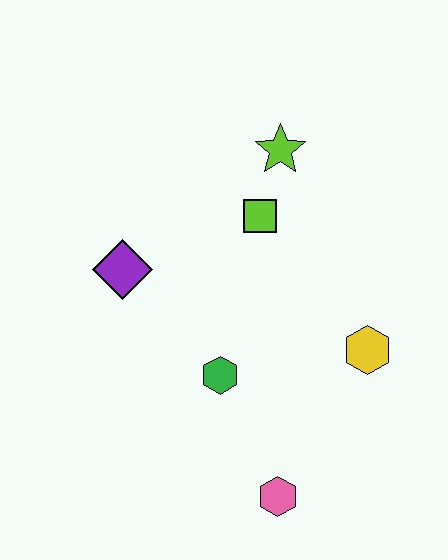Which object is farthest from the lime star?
The pink hexagon is farthest from the lime star.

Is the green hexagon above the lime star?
No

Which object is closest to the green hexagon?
The pink hexagon is closest to the green hexagon.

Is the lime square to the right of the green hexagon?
Yes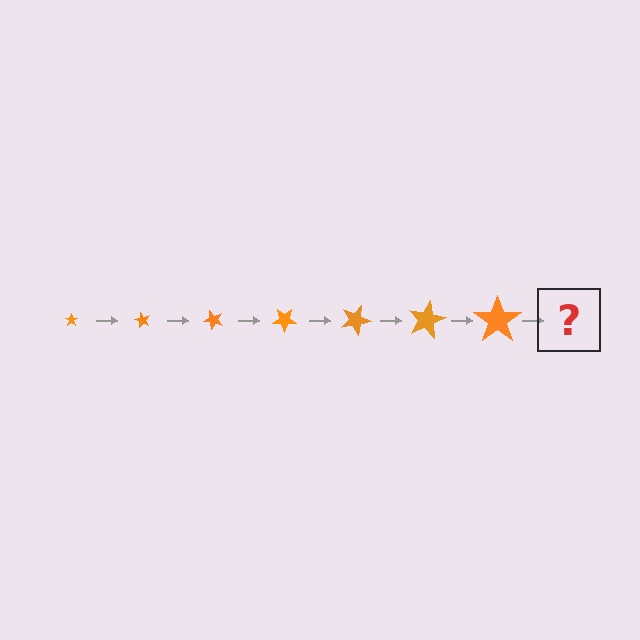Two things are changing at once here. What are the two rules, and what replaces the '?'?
The two rules are that the star grows larger each step and it rotates 60 degrees each step. The '?' should be a star, larger than the previous one and rotated 420 degrees from the start.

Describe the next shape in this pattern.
It should be a star, larger than the previous one and rotated 420 degrees from the start.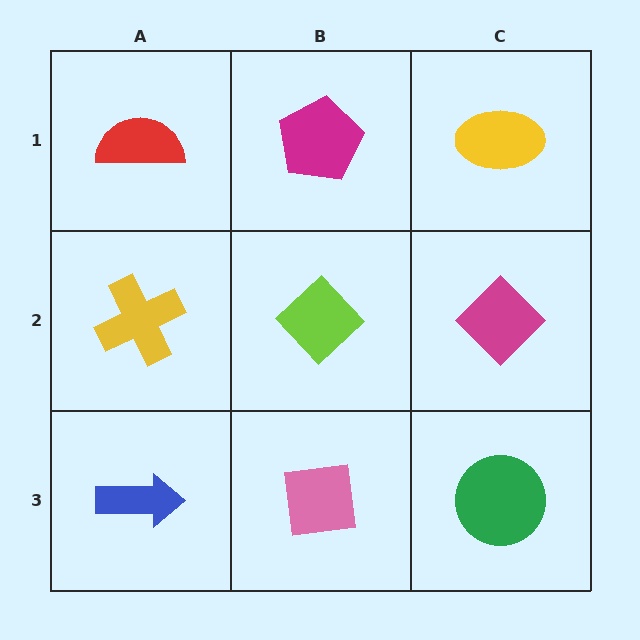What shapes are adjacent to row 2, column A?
A red semicircle (row 1, column A), a blue arrow (row 3, column A), a lime diamond (row 2, column B).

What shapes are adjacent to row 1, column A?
A yellow cross (row 2, column A), a magenta pentagon (row 1, column B).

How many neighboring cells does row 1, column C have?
2.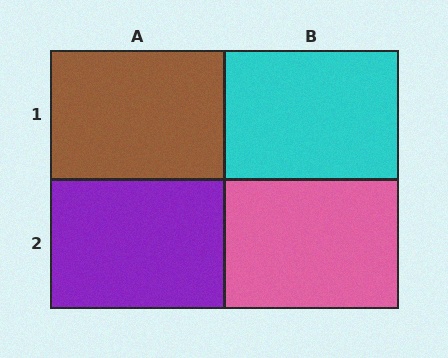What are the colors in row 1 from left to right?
Brown, cyan.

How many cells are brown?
1 cell is brown.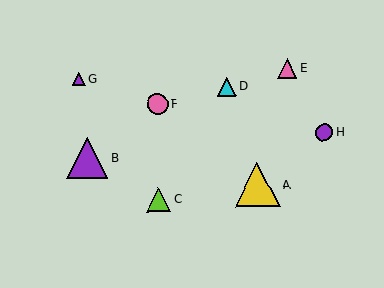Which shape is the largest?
The yellow triangle (labeled A) is the largest.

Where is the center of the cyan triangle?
The center of the cyan triangle is at (227, 87).